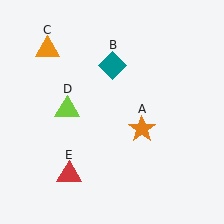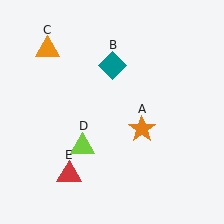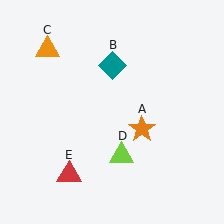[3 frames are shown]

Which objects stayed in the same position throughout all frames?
Orange star (object A) and teal diamond (object B) and orange triangle (object C) and red triangle (object E) remained stationary.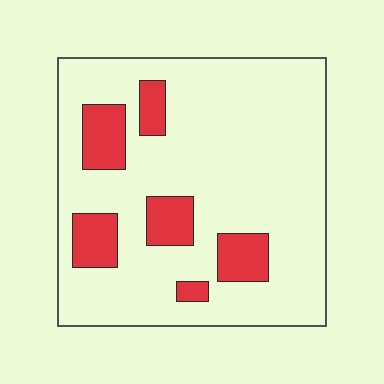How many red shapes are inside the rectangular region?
6.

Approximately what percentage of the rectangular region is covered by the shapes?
Approximately 15%.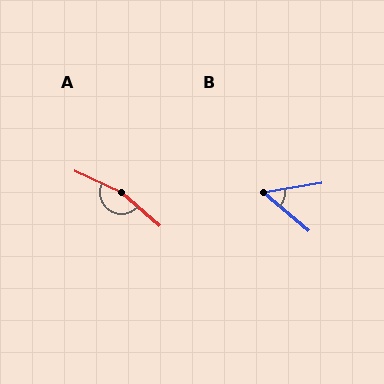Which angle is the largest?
A, at approximately 164 degrees.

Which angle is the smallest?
B, at approximately 50 degrees.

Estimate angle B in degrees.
Approximately 50 degrees.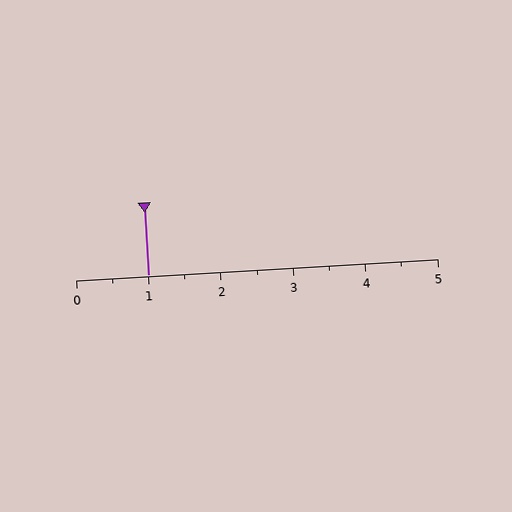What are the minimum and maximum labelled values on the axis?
The axis runs from 0 to 5.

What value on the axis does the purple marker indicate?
The marker indicates approximately 1.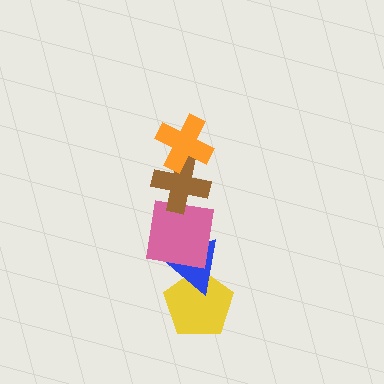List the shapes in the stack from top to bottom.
From top to bottom: the orange cross, the brown cross, the pink square, the blue triangle, the yellow pentagon.